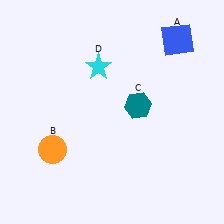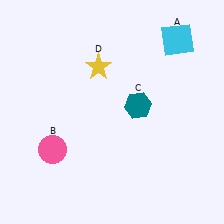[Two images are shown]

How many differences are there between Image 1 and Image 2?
There are 3 differences between the two images.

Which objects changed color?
A changed from blue to cyan. B changed from orange to pink. D changed from cyan to yellow.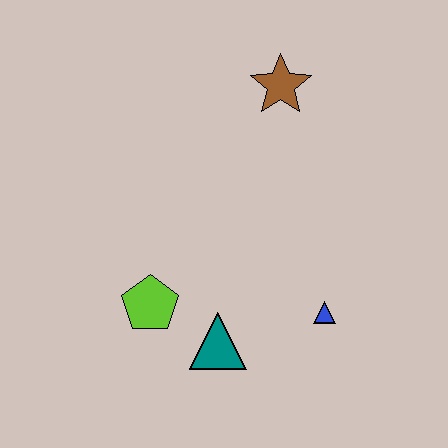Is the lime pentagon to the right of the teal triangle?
No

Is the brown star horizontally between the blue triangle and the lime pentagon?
Yes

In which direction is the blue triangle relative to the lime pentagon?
The blue triangle is to the right of the lime pentagon.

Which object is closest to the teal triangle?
The lime pentagon is closest to the teal triangle.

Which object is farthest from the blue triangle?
The brown star is farthest from the blue triangle.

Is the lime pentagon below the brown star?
Yes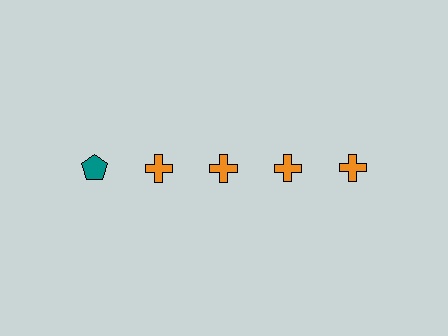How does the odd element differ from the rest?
It differs in both color (teal instead of orange) and shape (pentagon instead of cross).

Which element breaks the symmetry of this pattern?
The teal pentagon in the top row, leftmost column breaks the symmetry. All other shapes are orange crosses.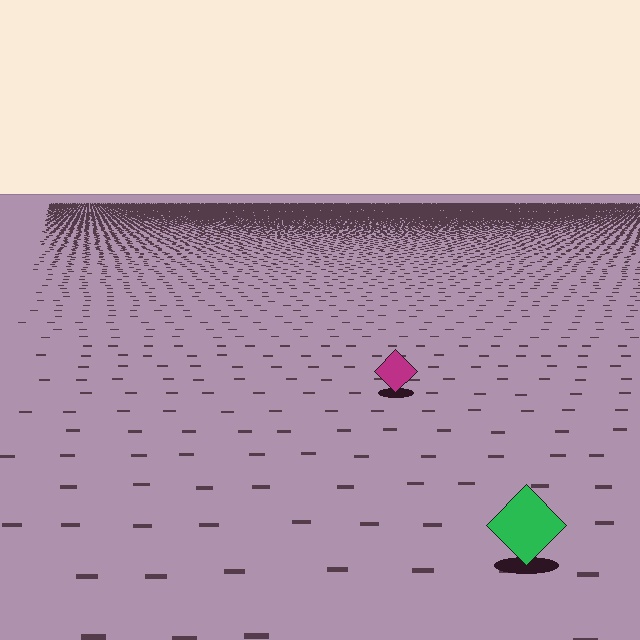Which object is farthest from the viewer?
The magenta diamond is farthest from the viewer. It appears smaller and the ground texture around it is denser.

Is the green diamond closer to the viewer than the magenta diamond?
Yes. The green diamond is closer — you can tell from the texture gradient: the ground texture is coarser near it.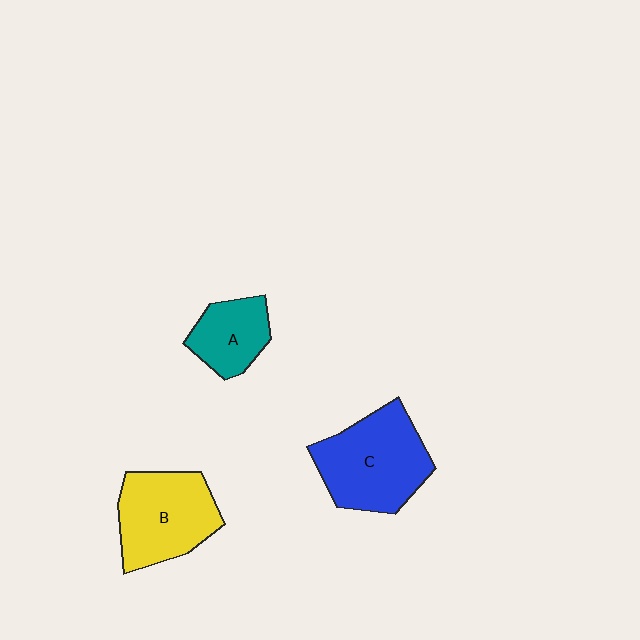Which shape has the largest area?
Shape C (blue).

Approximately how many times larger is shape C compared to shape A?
Approximately 1.9 times.